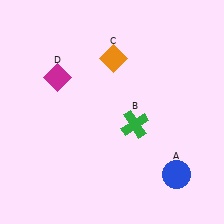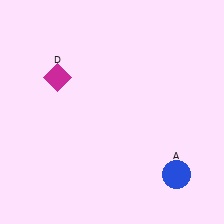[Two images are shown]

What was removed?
The orange diamond (C), the green cross (B) were removed in Image 2.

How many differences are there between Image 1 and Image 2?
There are 2 differences between the two images.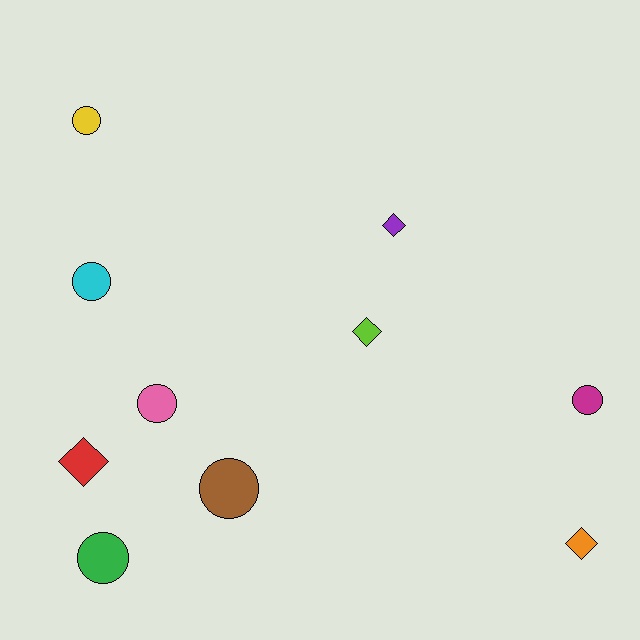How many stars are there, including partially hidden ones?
There are no stars.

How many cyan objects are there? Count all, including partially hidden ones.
There is 1 cyan object.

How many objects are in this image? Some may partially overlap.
There are 10 objects.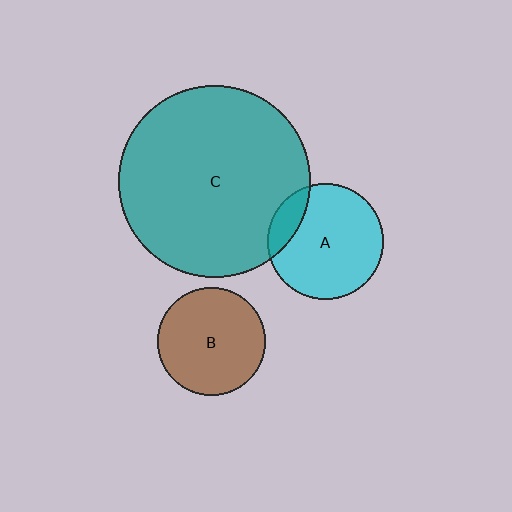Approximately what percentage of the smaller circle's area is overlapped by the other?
Approximately 15%.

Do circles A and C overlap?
Yes.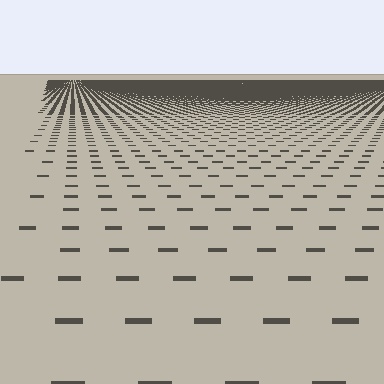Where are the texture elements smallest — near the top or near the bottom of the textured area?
Near the top.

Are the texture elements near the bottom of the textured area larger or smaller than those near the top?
Larger. Near the bottom, elements are closer to the viewer and appear at a bigger on-screen size.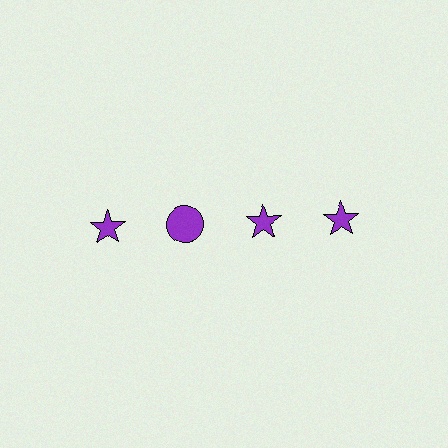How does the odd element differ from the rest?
It has a different shape: circle instead of star.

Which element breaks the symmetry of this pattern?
The purple circle in the top row, second from left column breaks the symmetry. All other shapes are purple stars.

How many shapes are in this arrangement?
There are 4 shapes arranged in a grid pattern.